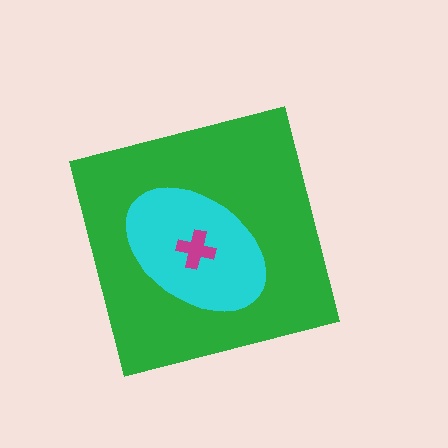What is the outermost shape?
The green square.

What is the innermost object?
The magenta cross.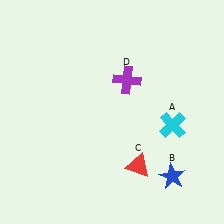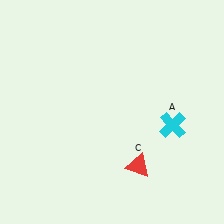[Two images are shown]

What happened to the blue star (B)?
The blue star (B) was removed in Image 2. It was in the bottom-right area of Image 1.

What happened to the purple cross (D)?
The purple cross (D) was removed in Image 2. It was in the top-right area of Image 1.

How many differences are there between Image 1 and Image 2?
There are 2 differences between the two images.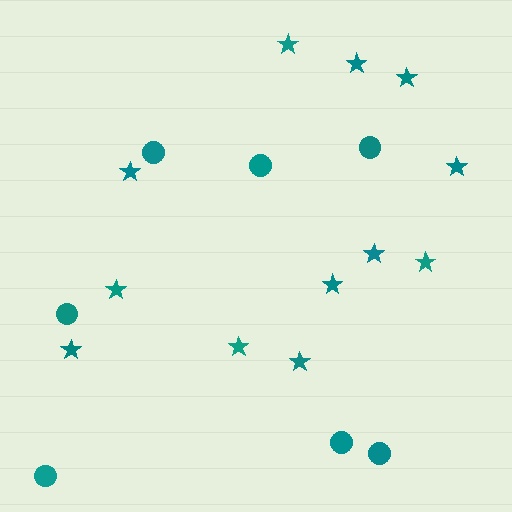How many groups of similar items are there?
There are 2 groups: one group of circles (7) and one group of stars (12).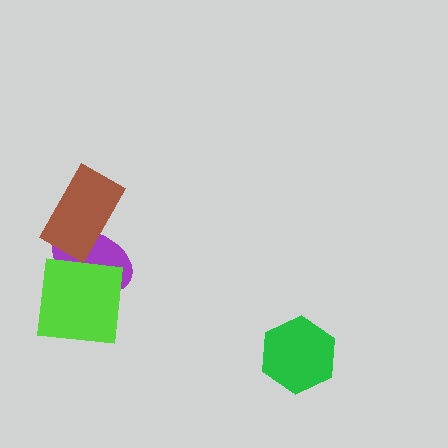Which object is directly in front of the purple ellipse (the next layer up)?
The lime square is directly in front of the purple ellipse.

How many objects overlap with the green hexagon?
0 objects overlap with the green hexagon.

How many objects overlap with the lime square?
1 object overlaps with the lime square.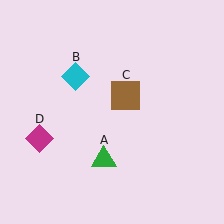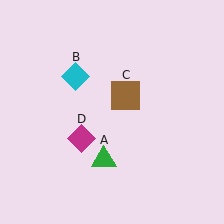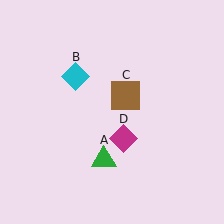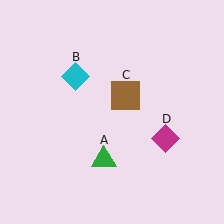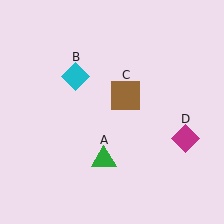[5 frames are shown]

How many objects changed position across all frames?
1 object changed position: magenta diamond (object D).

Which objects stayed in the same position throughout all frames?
Green triangle (object A) and cyan diamond (object B) and brown square (object C) remained stationary.